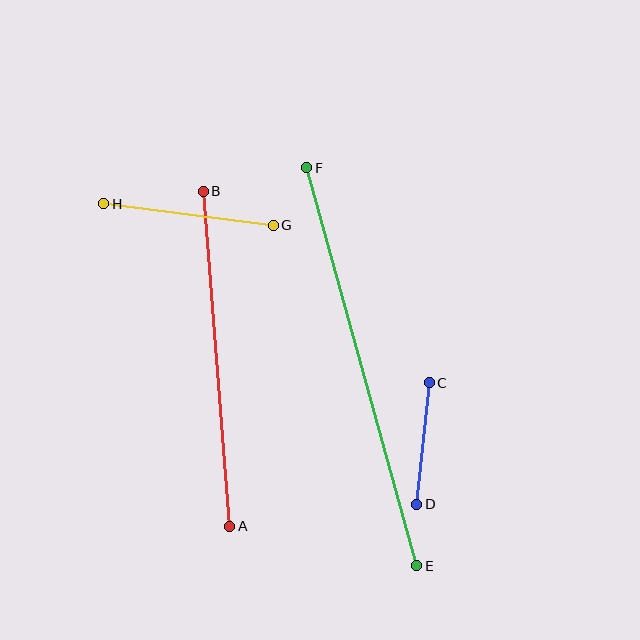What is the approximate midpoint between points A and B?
The midpoint is at approximately (217, 359) pixels.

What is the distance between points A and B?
The distance is approximately 336 pixels.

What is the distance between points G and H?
The distance is approximately 171 pixels.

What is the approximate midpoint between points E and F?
The midpoint is at approximately (362, 367) pixels.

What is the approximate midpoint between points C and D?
The midpoint is at approximately (423, 444) pixels.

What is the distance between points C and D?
The distance is approximately 122 pixels.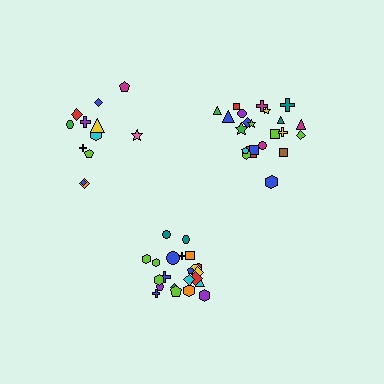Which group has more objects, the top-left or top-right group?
The top-right group.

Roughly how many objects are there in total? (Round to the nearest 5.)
Roughly 55 objects in total.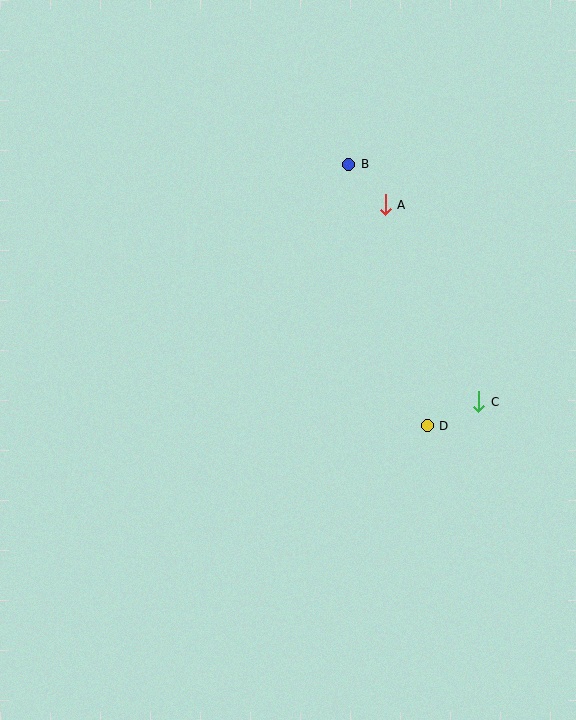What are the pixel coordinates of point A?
Point A is at (385, 205).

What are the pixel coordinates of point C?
Point C is at (479, 402).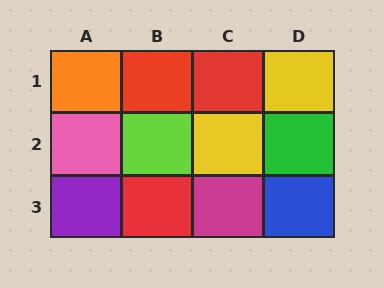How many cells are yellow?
2 cells are yellow.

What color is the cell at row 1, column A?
Orange.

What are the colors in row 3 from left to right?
Purple, red, magenta, blue.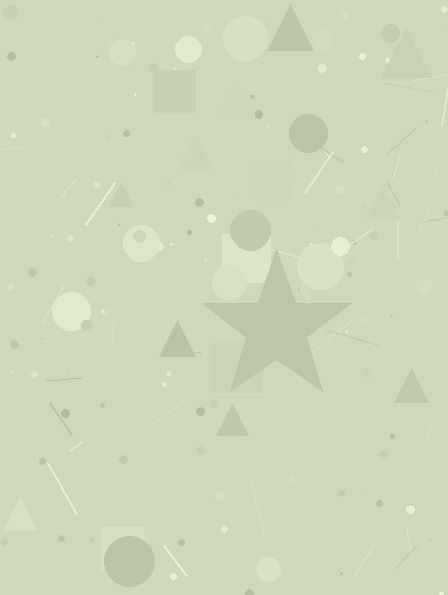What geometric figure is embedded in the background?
A star is embedded in the background.